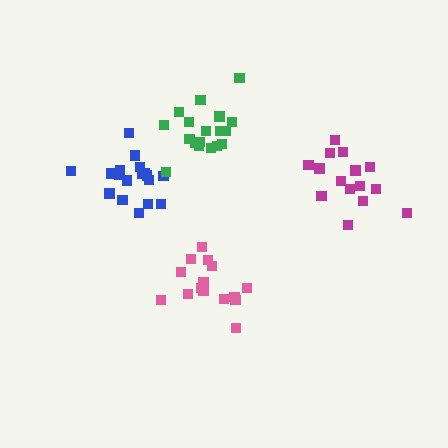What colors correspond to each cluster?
The clusters are colored: magenta, blue, pink, green.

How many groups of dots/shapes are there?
There are 4 groups.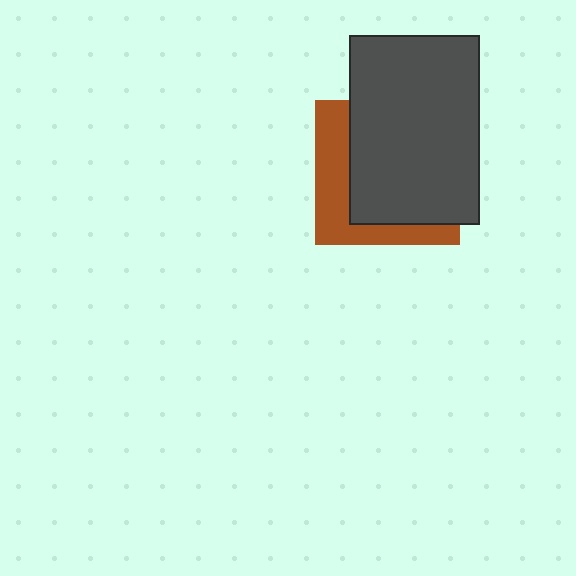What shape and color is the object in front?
The object in front is a dark gray rectangle.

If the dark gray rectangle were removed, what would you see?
You would see the complete brown square.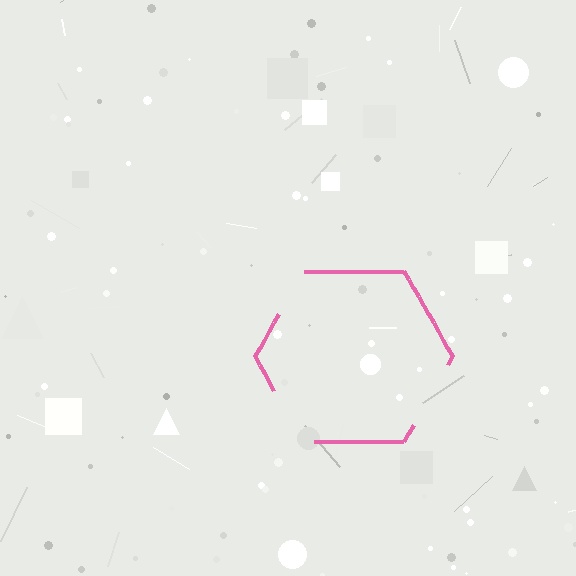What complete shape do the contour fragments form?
The contour fragments form a hexagon.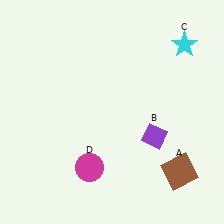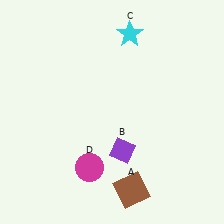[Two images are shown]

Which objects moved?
The objects that moved are: the brown square (A), the purple diamond (B), the cyan star (C).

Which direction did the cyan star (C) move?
The cyan star (C) moved left.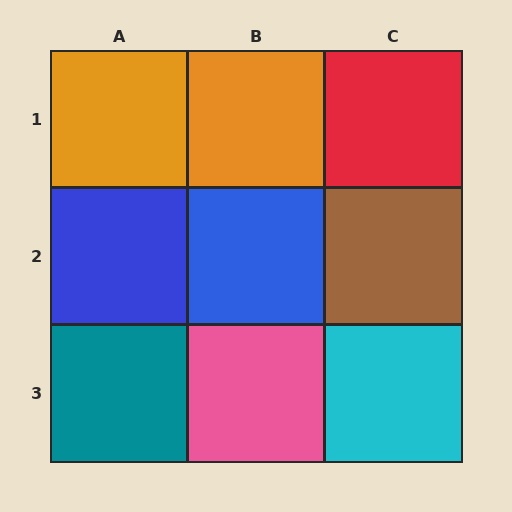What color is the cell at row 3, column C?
Cyan.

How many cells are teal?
1 cell is teal.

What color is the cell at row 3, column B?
Pink.